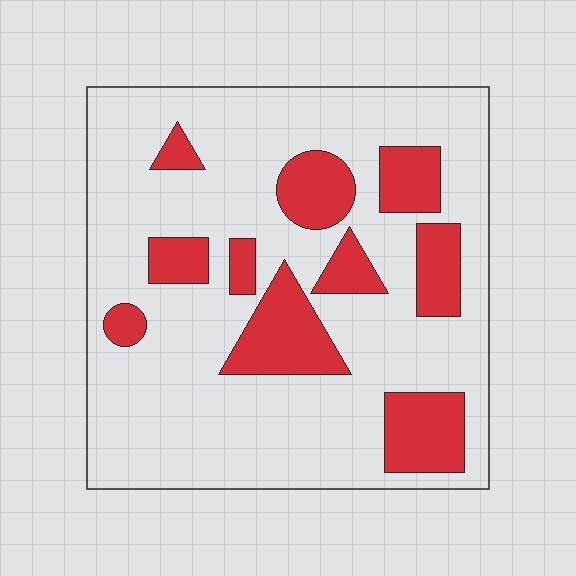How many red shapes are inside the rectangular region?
10.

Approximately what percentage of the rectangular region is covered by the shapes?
Approximately 25%.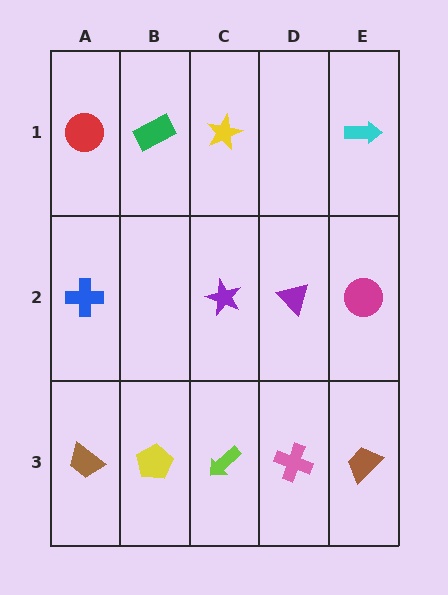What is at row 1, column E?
A cyan arrow.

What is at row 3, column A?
A brown trapezoid.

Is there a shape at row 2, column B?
No, that cell is empty.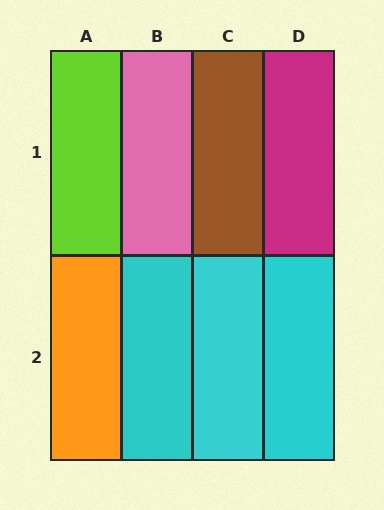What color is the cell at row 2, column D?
Cyan.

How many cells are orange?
1 cell is orange.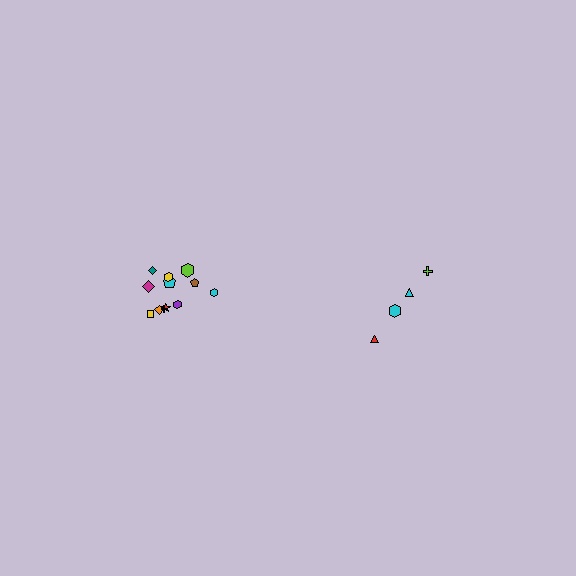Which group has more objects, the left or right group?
The left group.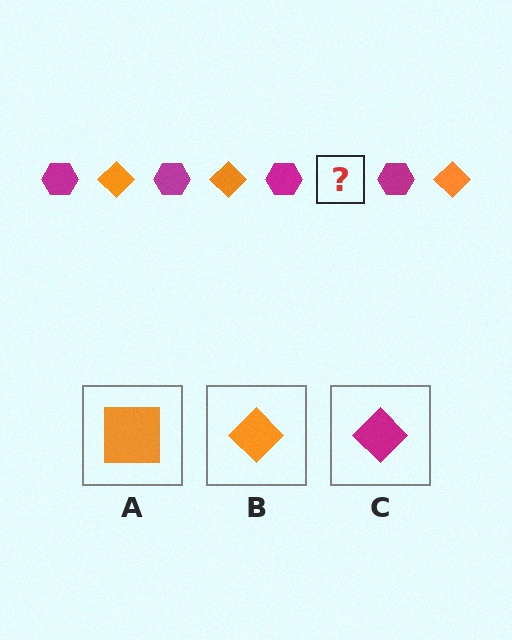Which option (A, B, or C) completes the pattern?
B.